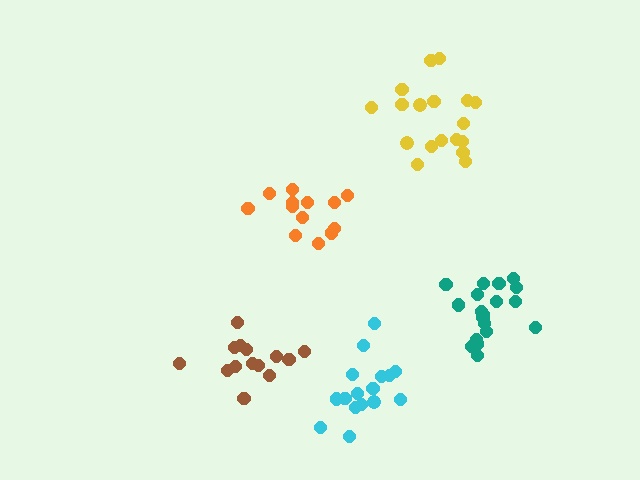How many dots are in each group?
Group 1: 14 dots, Group 2: 16 dots, Group 3: 18 dots, Group 4: 13 dots, Group 5: 19 dots (80 total).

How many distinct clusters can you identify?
There are 5 distinct clusters.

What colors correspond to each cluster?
The clusters are colored: brown, cyan, yellow, orange, teal.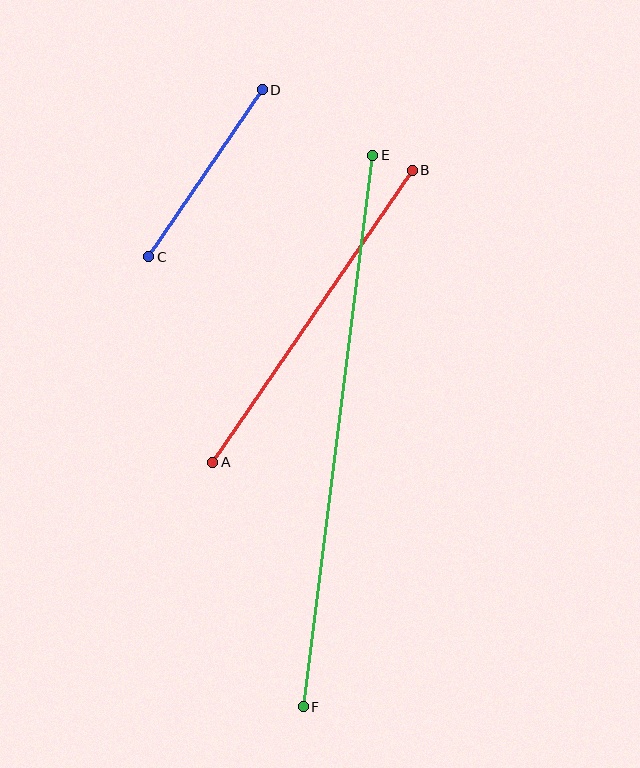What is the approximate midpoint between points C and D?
The midpoint is at approximately (206, 173) pixels.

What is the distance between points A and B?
The distance is approximately 354 pixels.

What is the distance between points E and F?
The distance is approximately 556 pixels.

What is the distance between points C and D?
The distance is approximately 202 pixels.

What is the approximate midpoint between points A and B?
The midpoint is at approximately (313, 316) pixels.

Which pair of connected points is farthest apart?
Points E and F are farthest apart.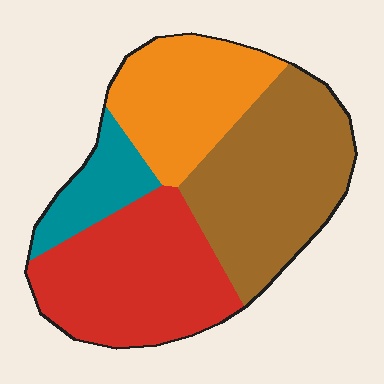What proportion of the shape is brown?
Brown takes up between a third and a half of the shape.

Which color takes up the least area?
Teal, at roughly 10%.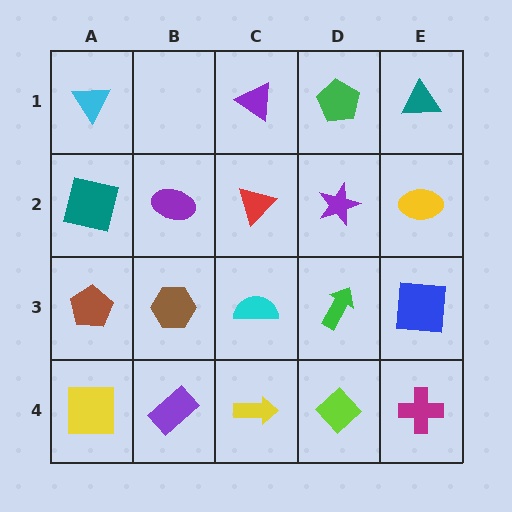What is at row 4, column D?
A lime diamond.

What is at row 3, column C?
A cyan semicircle.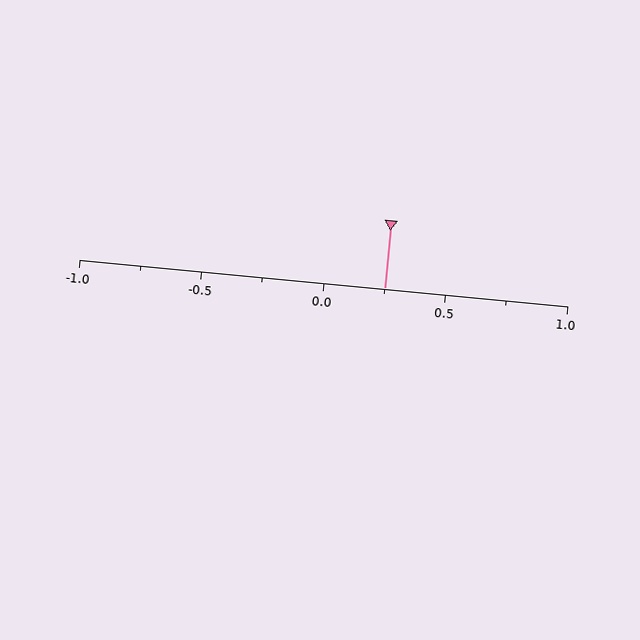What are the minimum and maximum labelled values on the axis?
The axis runs from -1.0 to 1.0.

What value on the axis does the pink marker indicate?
The marker indicates approximately 0.25.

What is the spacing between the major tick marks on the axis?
The major ticks are spaced 0.5 apart.